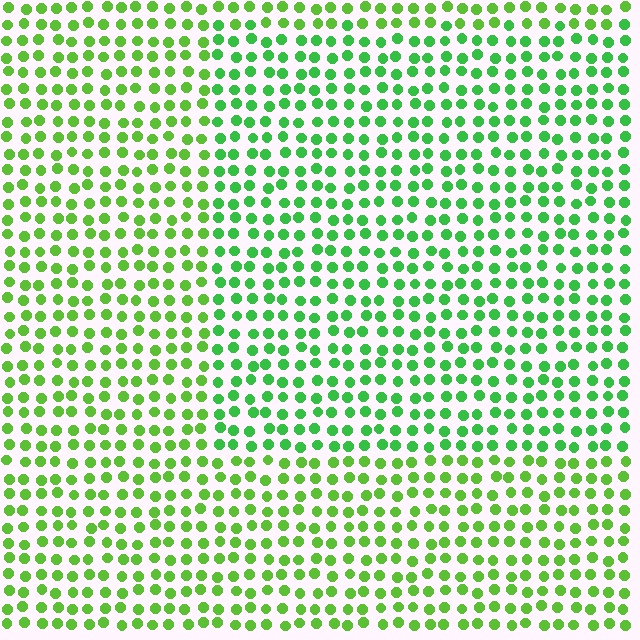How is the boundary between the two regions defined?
The boundary is defined purely by a slight shift in hue (about 23 degrees). Spacing, size, and orientation are identical on both sides.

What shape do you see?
I see a rectangle.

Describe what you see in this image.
The image is filled with small lime elements in a uniform arrangement. A rectangle-shaped region is visible where the elements are tinted to a slightly different hue, forming a subtle color boundary.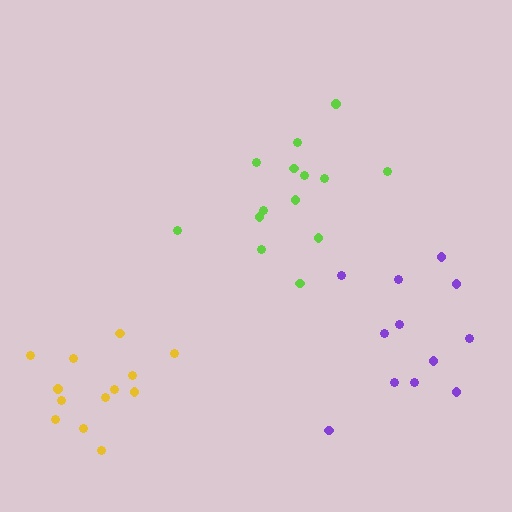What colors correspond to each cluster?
The clusters are colored: purple, lime, yellow.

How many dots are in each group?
Group 1: 12 dots, Group 2: 14 dots, Group 3: 13 dots (39 total).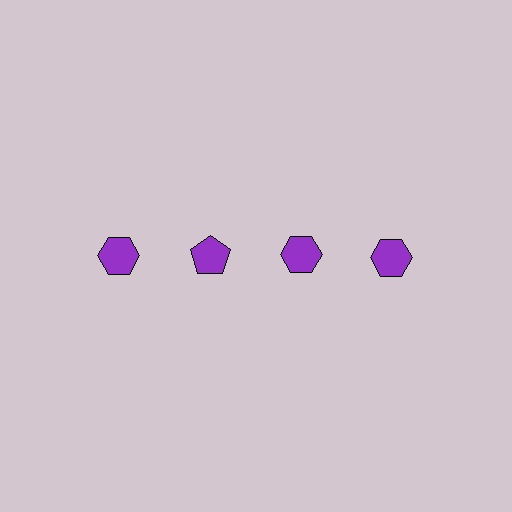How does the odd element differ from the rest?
It has a different shape: pentagon instead of hexagon.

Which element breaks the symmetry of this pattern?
The purple pentagon in the top row, second from left column breaks the symmetry. All other shapes are purple hexagons.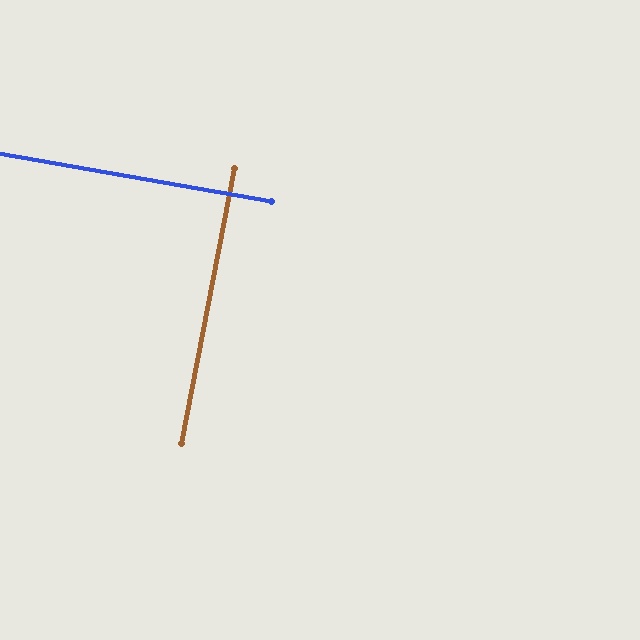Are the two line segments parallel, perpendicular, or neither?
Perpendicular — they meet at approximately 89°.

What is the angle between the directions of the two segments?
Approximately 89 degrees.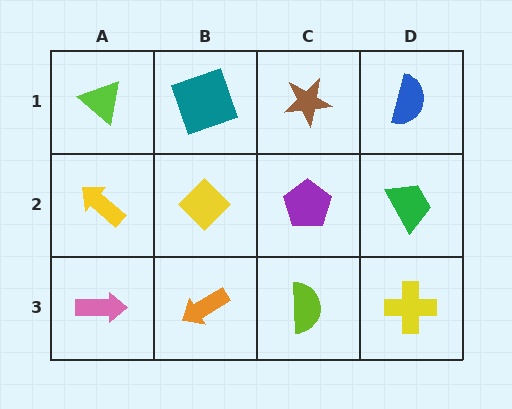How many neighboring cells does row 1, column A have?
2.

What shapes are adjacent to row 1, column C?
A purple pentagon (row 2, column C), a teal square (row 1, column B), a blue semicircle (row 1, column D).